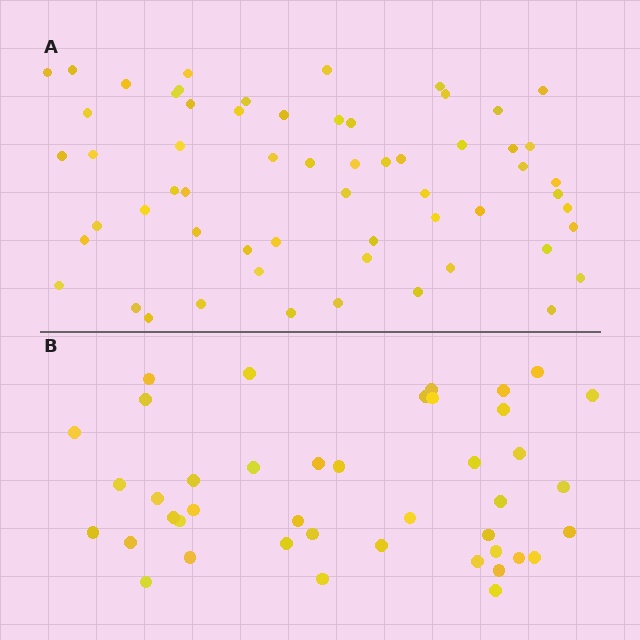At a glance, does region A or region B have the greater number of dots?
Region A (the top region) has more dots.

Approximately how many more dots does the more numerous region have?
Region A has approximately 20 more dots than region B.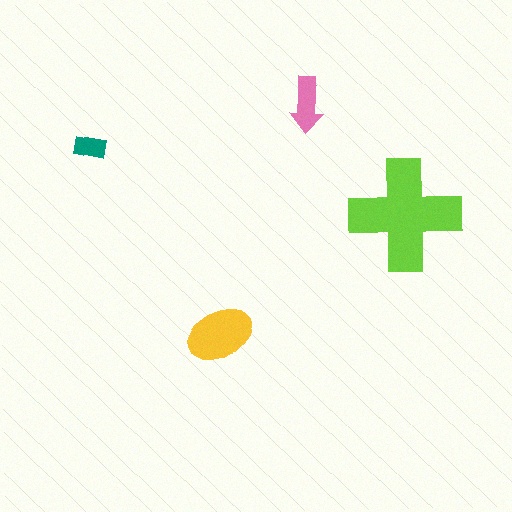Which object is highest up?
The pink arrow is topmost.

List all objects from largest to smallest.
The lime cross, the yellow ellipse, the pink arrow, the teal rectangle.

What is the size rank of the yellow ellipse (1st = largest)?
2nd.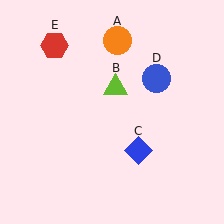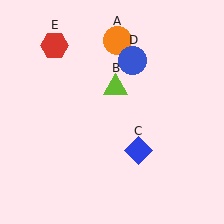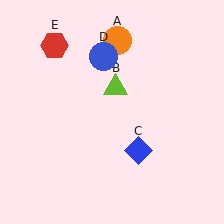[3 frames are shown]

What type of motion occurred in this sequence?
The blue circle (object D) rotated counterclockwise around the center of the scene.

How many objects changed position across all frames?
1 object changed position: blue circle (object D).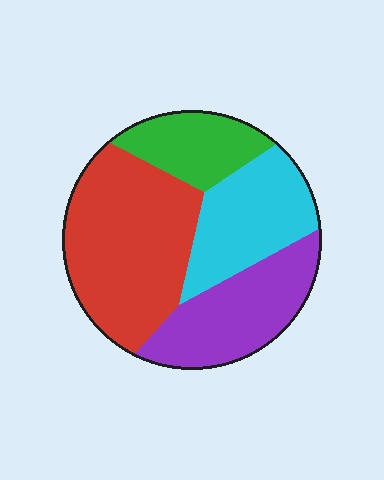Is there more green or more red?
Red.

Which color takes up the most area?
Red, at roughly 40%.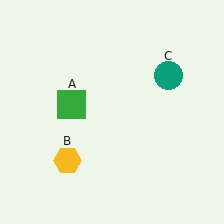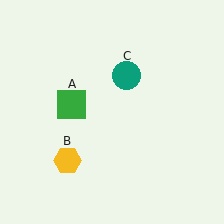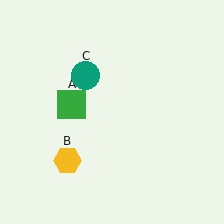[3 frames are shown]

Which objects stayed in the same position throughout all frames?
Green square (object A) and yellow hexagon (object B) remained stationary.